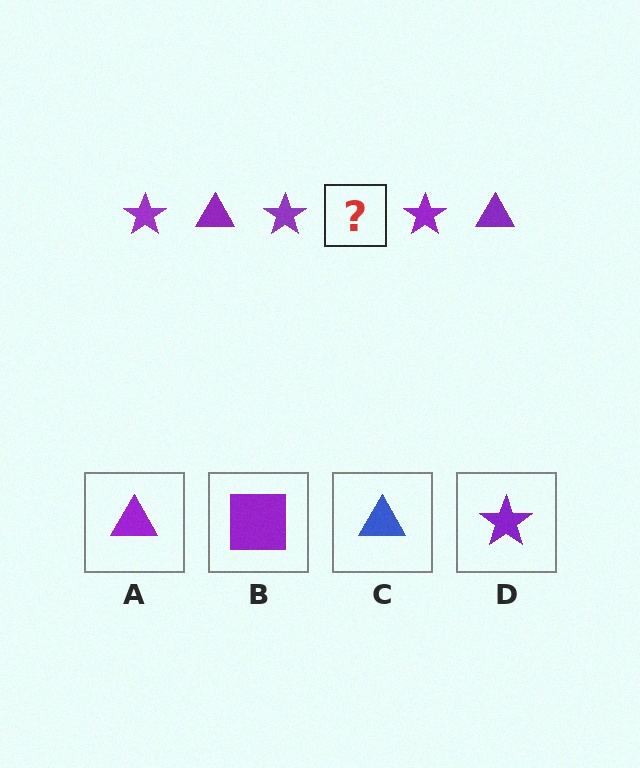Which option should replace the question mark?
Option A.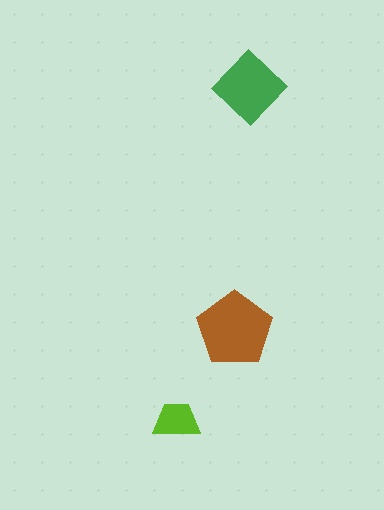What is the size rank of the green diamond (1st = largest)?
2nd.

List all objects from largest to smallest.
The brown pentagon, the green diamond, the lime trapezoid.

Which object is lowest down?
The lime trapezoid is bottommost.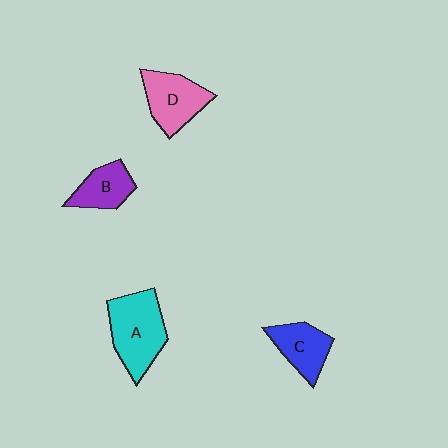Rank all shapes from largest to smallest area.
From largest to smallest: A (cyan), D (pink), C (blue), B (purple).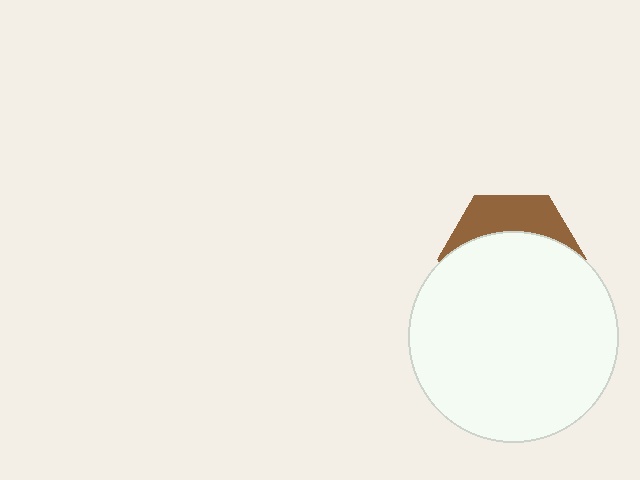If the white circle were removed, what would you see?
You would see the complete brown hexagon.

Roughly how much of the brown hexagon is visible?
A small part of it is visible (roughly 30%).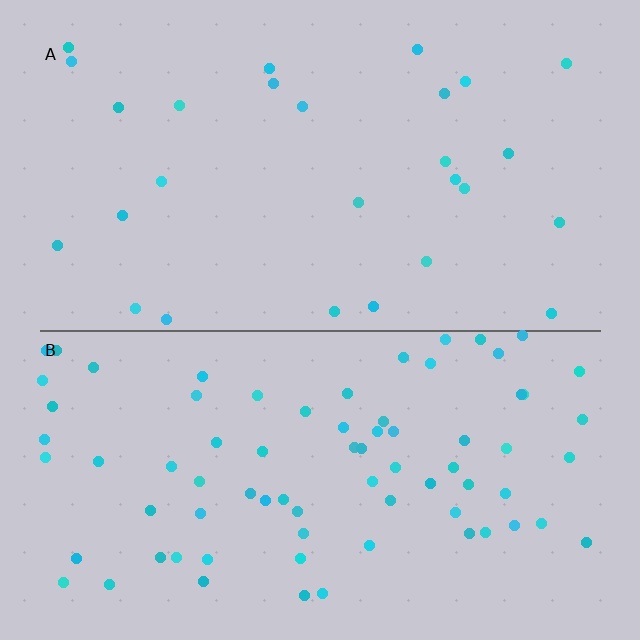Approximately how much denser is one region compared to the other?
Approximately 2.8× — region B over region A.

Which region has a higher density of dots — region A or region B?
B (the bottom).